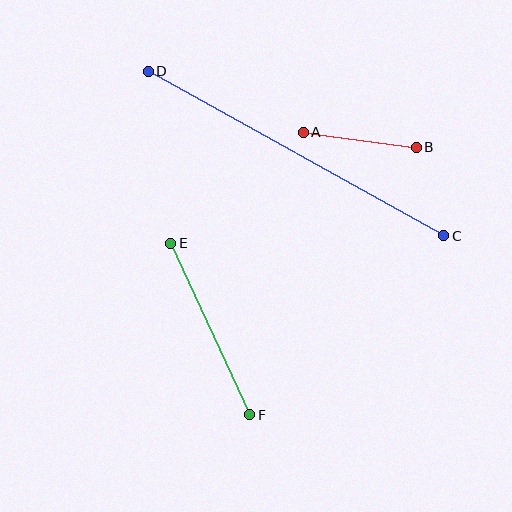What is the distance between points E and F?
The distance is approximately 189 pixels.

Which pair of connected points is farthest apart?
Points C and D are farthest apart.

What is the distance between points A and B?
The distance is approximately 114 pixels.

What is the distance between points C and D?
The distance is approximately 338 pixels.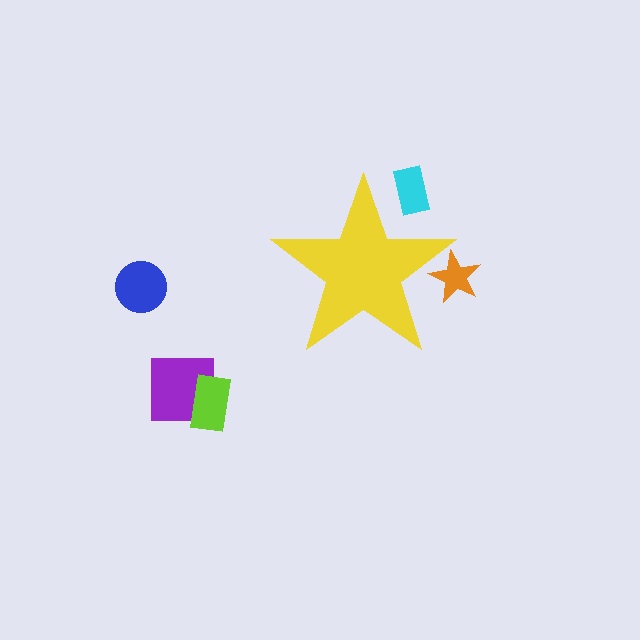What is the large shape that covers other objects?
A yellow star.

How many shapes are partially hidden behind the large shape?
2 shapes are partially hidden.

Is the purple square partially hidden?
No, the purple square is fully visible.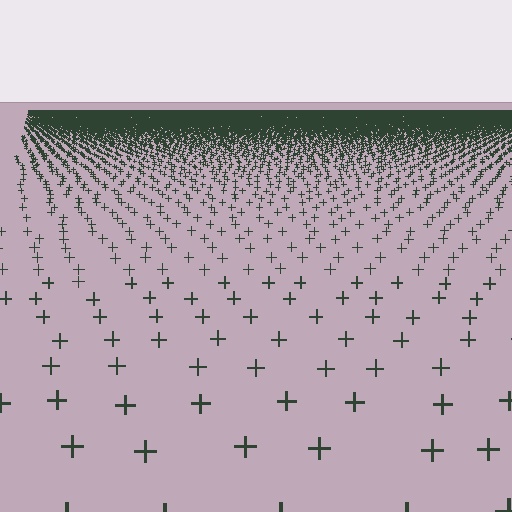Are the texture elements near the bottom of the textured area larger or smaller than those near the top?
Larger. Near the bottom, elements are closer to the viewer and appear at a bigger on-screen size.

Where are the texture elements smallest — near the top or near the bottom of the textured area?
Near the top.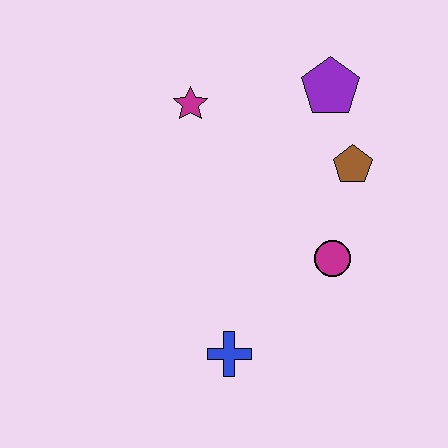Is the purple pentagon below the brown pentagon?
No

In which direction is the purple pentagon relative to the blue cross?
The purple pentagon is above the blue cross.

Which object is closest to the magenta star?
The purple pentagon is closest to the magenta star.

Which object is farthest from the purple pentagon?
The blue cross is farthest from the purple pentagon.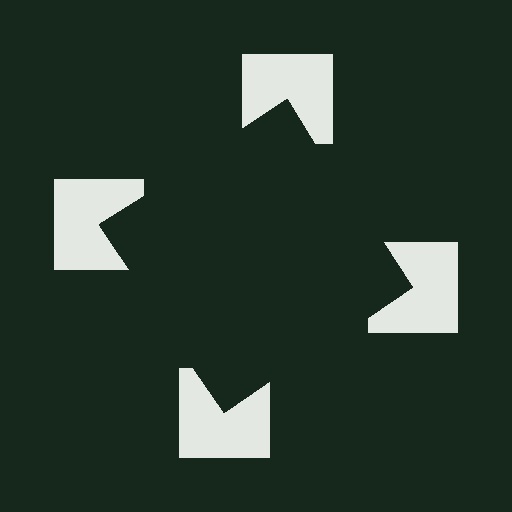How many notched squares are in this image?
There are 4 — one at each vertex of the illusory square.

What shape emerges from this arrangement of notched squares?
An illusory square — its edges are inferred from the aligned wedge cuts in the notched squares, not physically drawn.